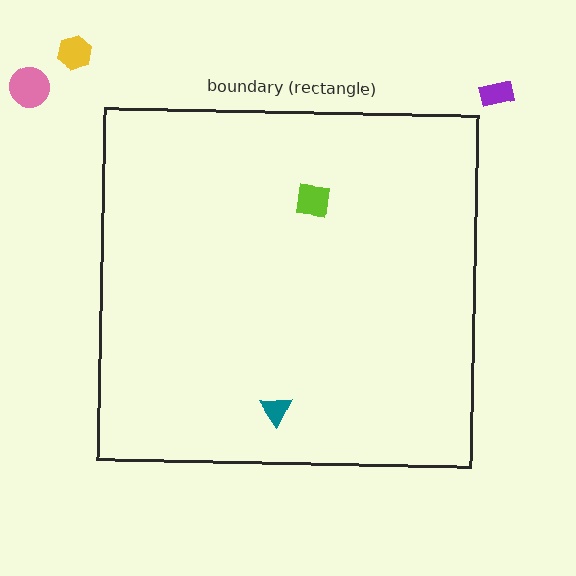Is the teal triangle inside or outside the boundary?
Inside.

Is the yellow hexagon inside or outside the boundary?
Outside.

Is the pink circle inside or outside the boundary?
Outside.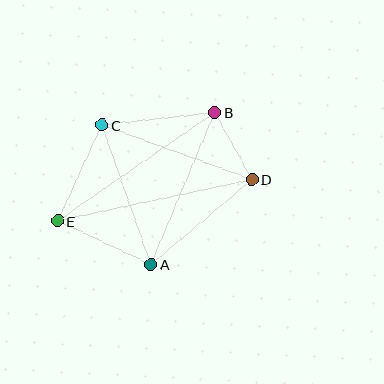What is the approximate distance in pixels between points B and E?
The distance between B and E is approximately 191 pixels.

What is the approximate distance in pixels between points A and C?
The distance between A and C is approximately 147 pixels.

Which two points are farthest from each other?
Points D and E are farthest from each other.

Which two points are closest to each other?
Points B and D are closest to each other.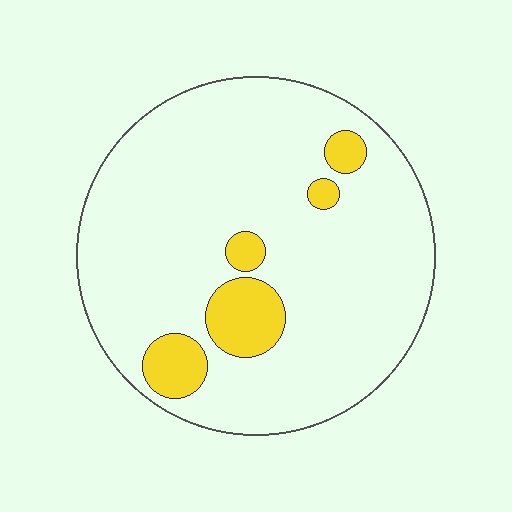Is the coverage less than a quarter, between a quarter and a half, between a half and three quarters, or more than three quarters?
Less than a quarter.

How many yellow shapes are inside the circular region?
5.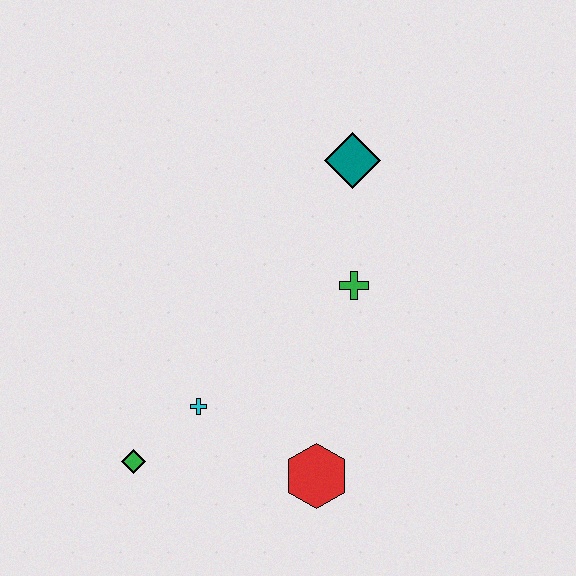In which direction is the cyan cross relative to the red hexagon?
The cyan cross is to the left of the red hexagon.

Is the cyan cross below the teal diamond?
Yes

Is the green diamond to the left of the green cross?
Yes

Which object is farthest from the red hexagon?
The teal diamond is farthest from the red hexagon.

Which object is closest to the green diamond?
The cyan cross is closest to the green diamond.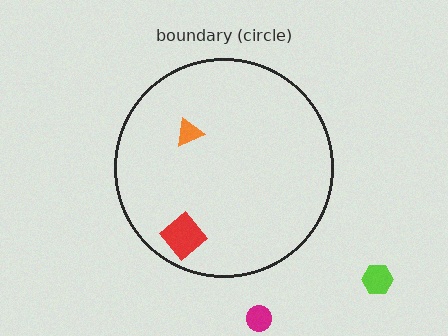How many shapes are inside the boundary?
2 inside, 2 outside.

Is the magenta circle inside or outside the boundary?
Outside.